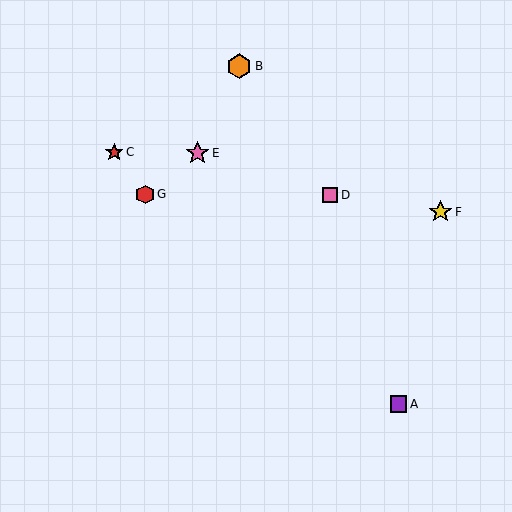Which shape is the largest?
The orange hexagon (labeled B) is the largest.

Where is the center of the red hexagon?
The center of the red hexagon is at (145, 194).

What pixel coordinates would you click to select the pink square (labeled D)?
Click at (330, 195) to select the pink square D.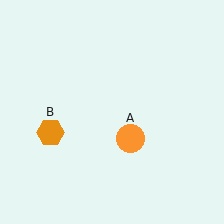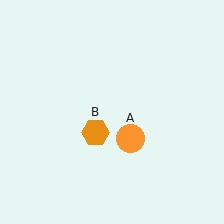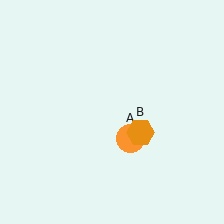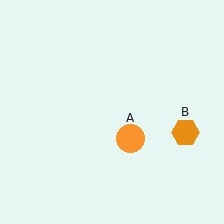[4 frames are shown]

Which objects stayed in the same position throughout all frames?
Orange circle (object A) remained stationary.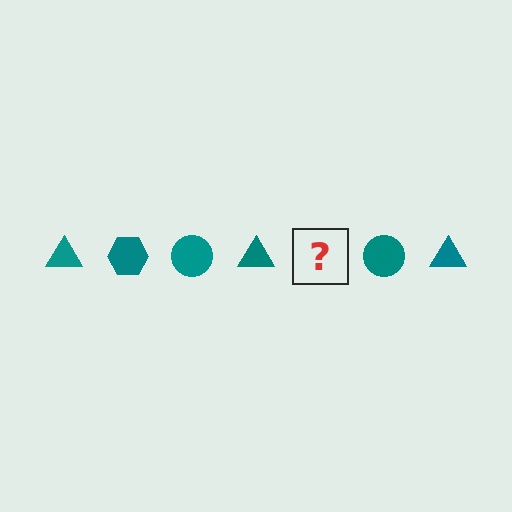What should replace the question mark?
The question mark should be replaced with a teal hexagon.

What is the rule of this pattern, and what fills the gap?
The rule is that the pattern cycles through triangle, hexagon, circle shapes in teal. The gap should be filled with a teal hexagon.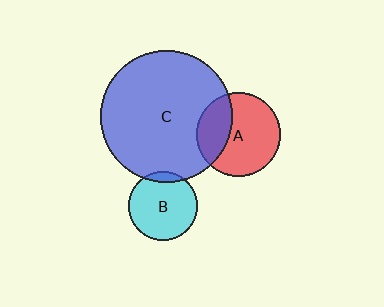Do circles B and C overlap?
Yes.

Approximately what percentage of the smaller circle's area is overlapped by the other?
Approximately 10%.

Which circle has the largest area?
Circle C (blue).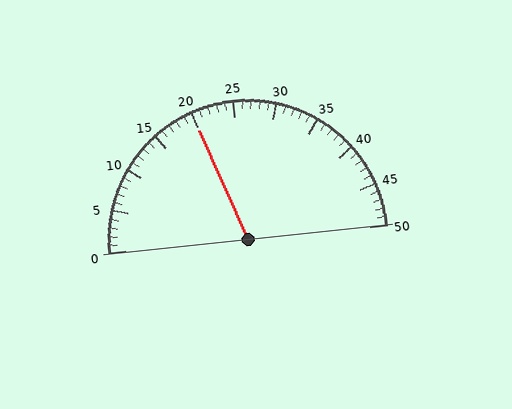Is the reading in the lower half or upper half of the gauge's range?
The reading is in the lower half of the range (0 to 50).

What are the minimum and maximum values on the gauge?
The gauge ranges from 0 to 50.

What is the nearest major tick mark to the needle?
The nearest major tick mark is 20.